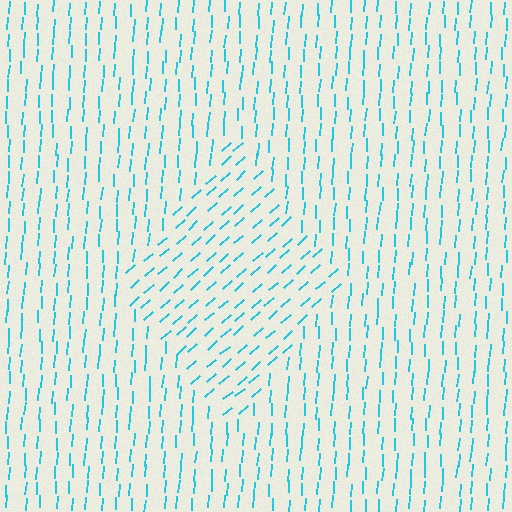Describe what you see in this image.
The image is filled with small cyan line segments. A diamond region in the image has lines oriented differently from the surrounding lines, creating a visible texture boundary.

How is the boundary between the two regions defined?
The boundary is defined purely by a change in line orientation (approximately 45 degrees difference). All lines are the same color and thickness.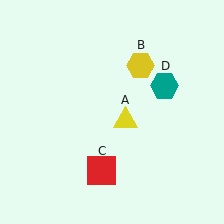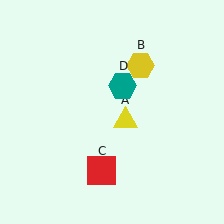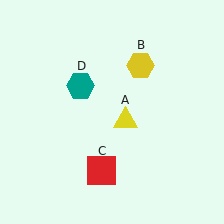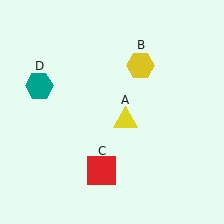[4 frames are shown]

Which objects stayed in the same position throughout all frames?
Yellow triangle (object A) and yellow hexagon (object B) and red square (object C) remained stationary.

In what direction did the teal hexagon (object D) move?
The teal hexagon (object D) moved left.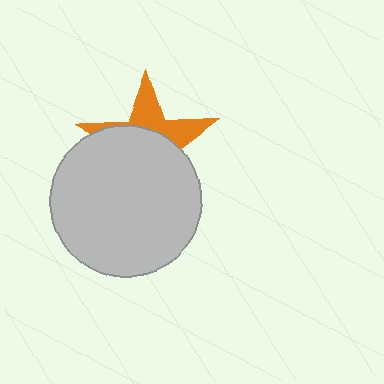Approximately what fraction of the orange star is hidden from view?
Roughly 64% of the orange star is hidden behind the light gray circle.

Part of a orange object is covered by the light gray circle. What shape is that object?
It is a star.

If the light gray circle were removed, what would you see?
You would see the complete orange star.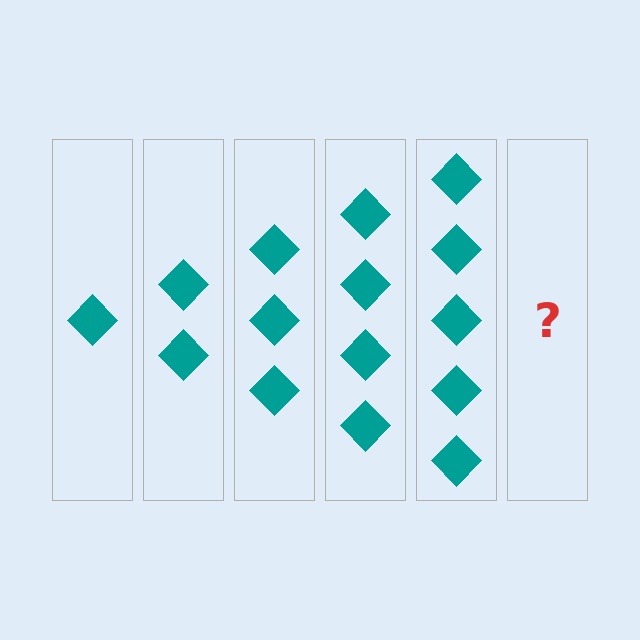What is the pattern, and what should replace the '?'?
The pattern is that each step adds one more diamond. The '?' should be 6 diamonds.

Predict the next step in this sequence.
The next step is 6 diamonds.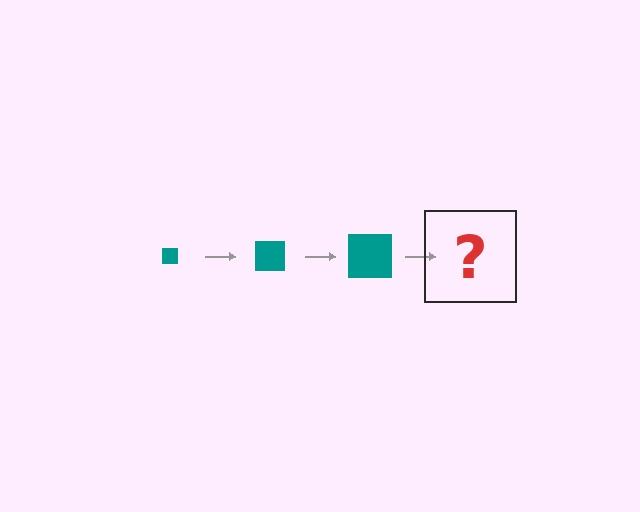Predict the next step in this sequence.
The next step is a teal square, larger than the previous one.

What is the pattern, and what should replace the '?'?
The pattern is that the square gets progressively larger each step. The '?' should be a teal square, larger than the previous one.